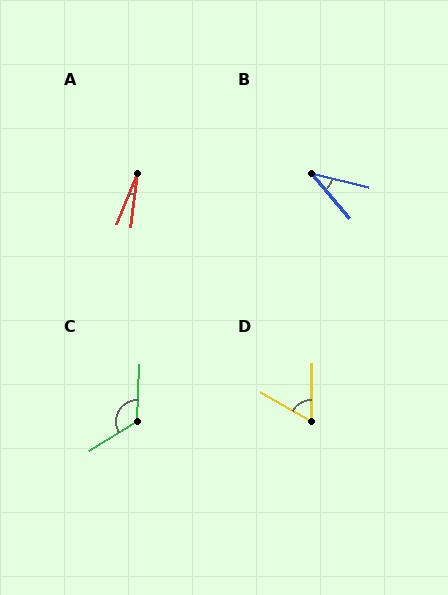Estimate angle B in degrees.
Approximately 35 degrees.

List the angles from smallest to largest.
A (16°), B (35°), D (61°), C (124°).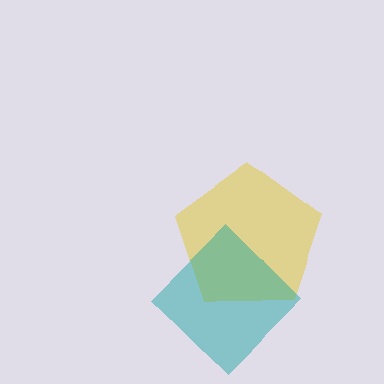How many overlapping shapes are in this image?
There are 2 overlapping shapes in the image.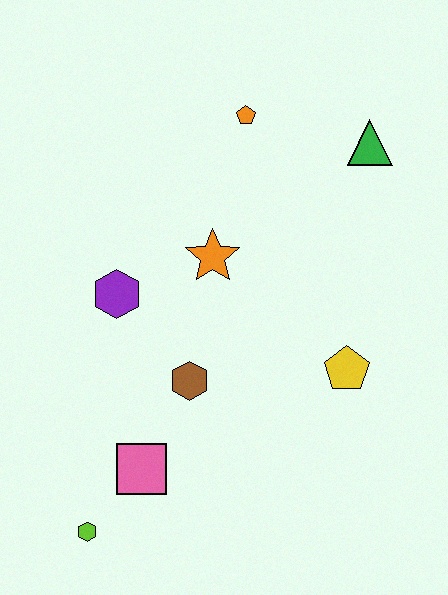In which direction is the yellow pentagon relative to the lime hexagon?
The yellow pentagon is to the right of the lime hexagon.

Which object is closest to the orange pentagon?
The green triangle is closest to the orange pentagon.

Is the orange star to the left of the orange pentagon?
Yes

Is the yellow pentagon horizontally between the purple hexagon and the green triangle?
Yes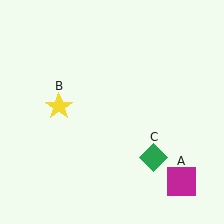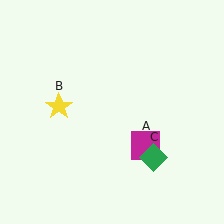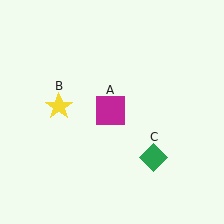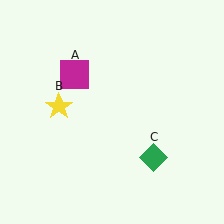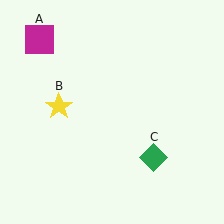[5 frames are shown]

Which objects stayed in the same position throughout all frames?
Yellow star (object B) and green diamond (object C) remained stationary.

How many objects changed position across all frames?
1 object changed position: magenta square (object A).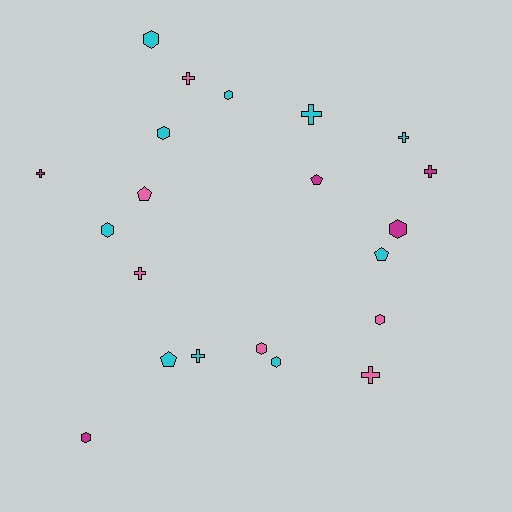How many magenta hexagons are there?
There are 2 magenta hexagons.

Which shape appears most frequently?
Hexagon, with 9 objects.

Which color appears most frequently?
Cyan, with 10 objects.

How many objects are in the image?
There are 21 objects.